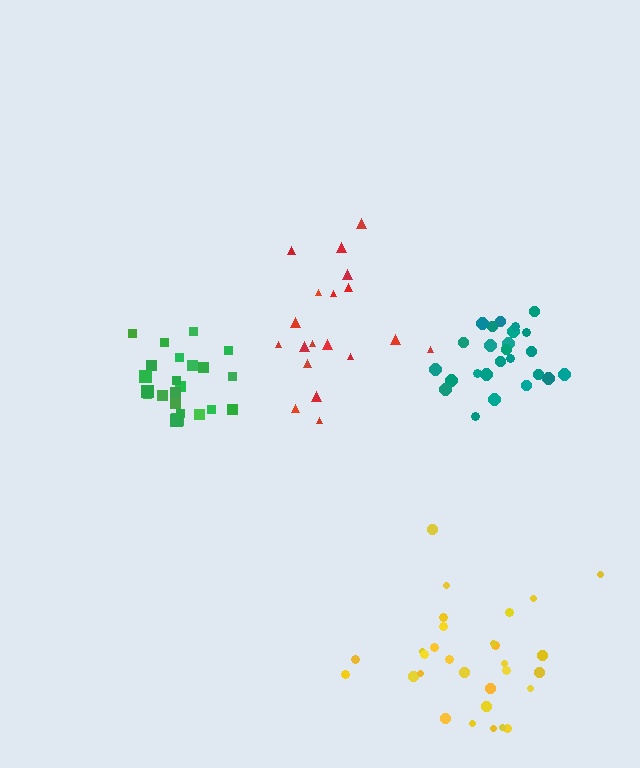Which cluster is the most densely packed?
Teal.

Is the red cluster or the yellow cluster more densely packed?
Red.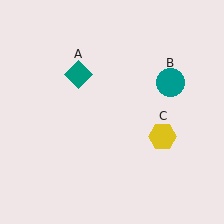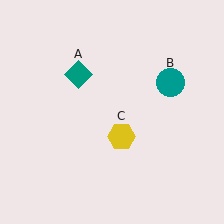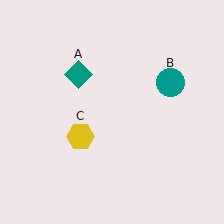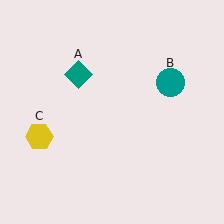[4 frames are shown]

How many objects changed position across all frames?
1 object changed position: yellow hexagon (object C).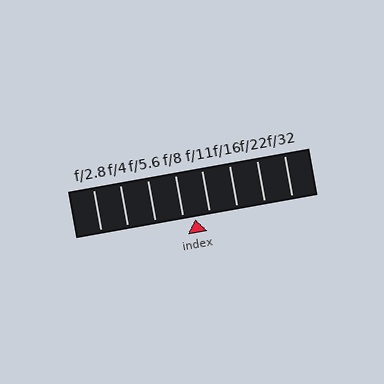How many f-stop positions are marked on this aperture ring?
There are 8 f-stop positions marked.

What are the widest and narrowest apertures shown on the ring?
The widest aperture shown is f/2.8 and the narrowest is f/32.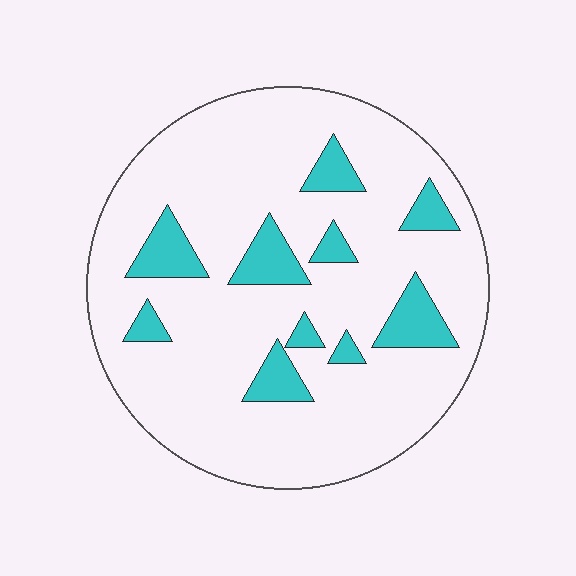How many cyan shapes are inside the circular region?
10.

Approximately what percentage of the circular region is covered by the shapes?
Approximately 15%.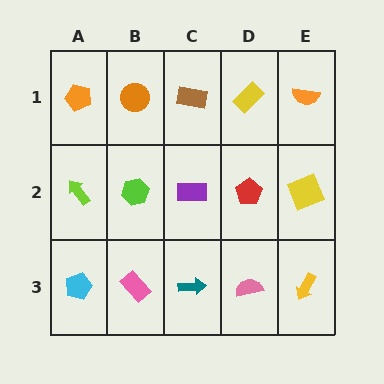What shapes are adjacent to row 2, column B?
An orange circle (row 1, column B), a pink rectangle (row 3, column B), a lime arrow (row 2, column A), a purple rectangle (row 2, column C).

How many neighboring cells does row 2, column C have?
4.